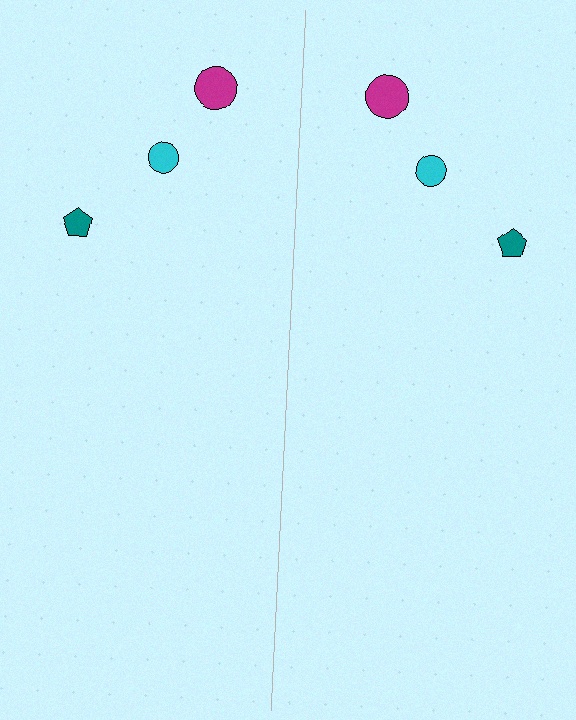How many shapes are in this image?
There are 6 shapes in this image.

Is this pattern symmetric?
Yes, this pattern has bilateral (reflection) symmetry.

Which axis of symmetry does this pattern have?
The pattern has a vertical axis of symmetry running through the center of the image.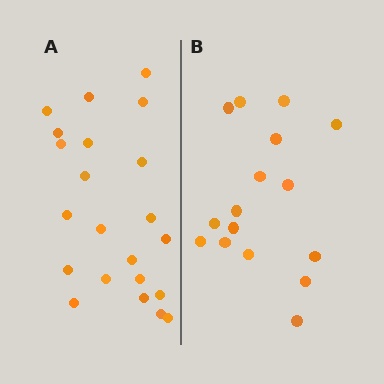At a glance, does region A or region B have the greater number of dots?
Region A (the left region) has more dots.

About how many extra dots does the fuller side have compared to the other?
Region A has about 6 more dots than region B.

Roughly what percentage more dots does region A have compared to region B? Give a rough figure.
About 40% more.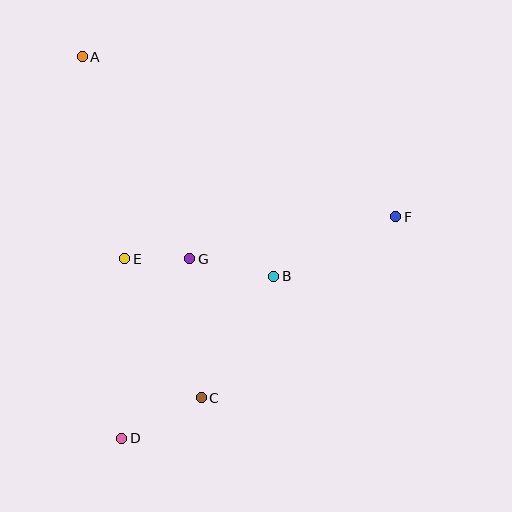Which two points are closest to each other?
Points E and G are closest to each other.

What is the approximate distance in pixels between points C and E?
The distance between C and E is approximately 159 pixels.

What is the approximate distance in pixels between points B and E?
The distance between B and E is approximately 150 pixels.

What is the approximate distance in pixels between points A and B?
The distance between A and B is approximately 291 pixels.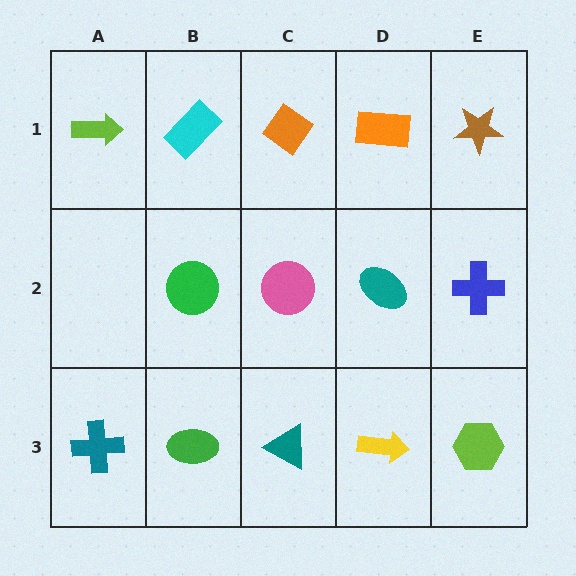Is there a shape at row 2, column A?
No, that cell is empty.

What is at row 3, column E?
A lime hexagon.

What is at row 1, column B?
A cyan rectangle.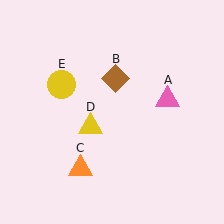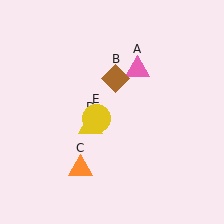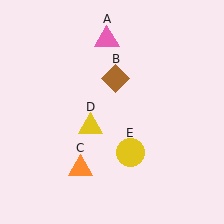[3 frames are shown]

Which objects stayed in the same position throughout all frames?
Brown diamond (object B) and orange triangle (object C) and yellow triangle (object D) remained stationary.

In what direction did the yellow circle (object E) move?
The yellow circle (object E) moved down and to the right.